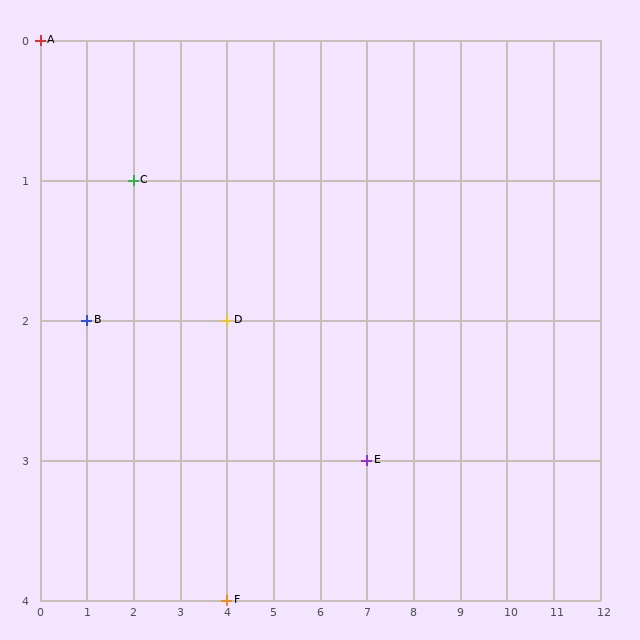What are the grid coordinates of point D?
Point D is at grid coordinates (4, 2).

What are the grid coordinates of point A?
Point A is at grid coordinates (0, 0).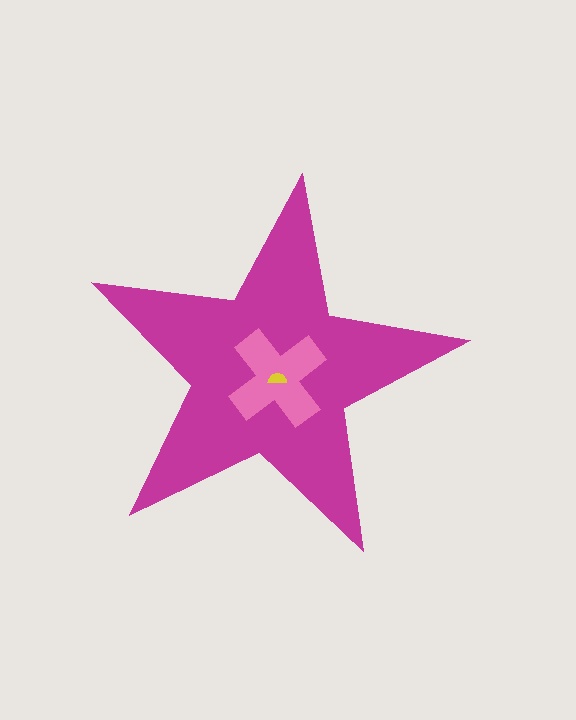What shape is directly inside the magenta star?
The pink cross.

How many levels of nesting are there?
3.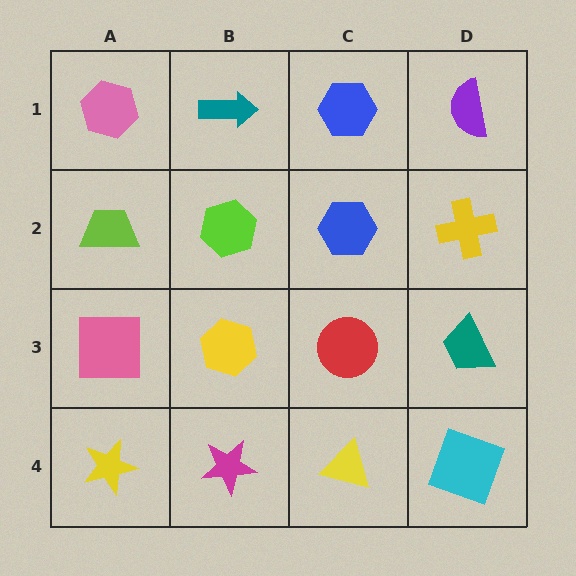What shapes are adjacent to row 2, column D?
A purple semicircle (row 1, column D), a teal trapezoid (row 3, column D), a blue hexagon (row 2, column C).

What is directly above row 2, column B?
A teal arrow.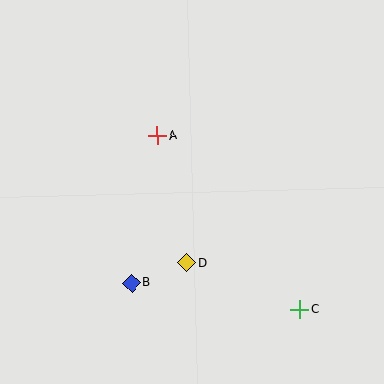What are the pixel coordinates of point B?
Point B is at (131, 283).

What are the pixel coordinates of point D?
Point D is at (187, 263).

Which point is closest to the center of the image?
Point A at (157, 136) is closest to the center.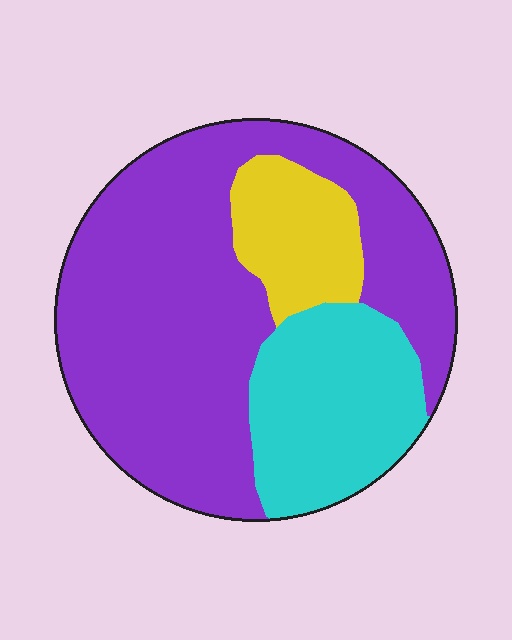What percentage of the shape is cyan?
Cyan takes up about one quarter (1/4) of the shape.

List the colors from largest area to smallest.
From largest to smallest: purple, cyan, yellow.